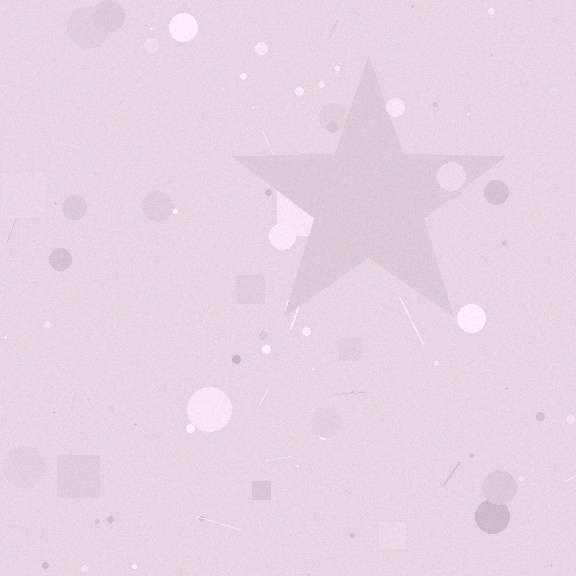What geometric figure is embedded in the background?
A star is embedded in the background.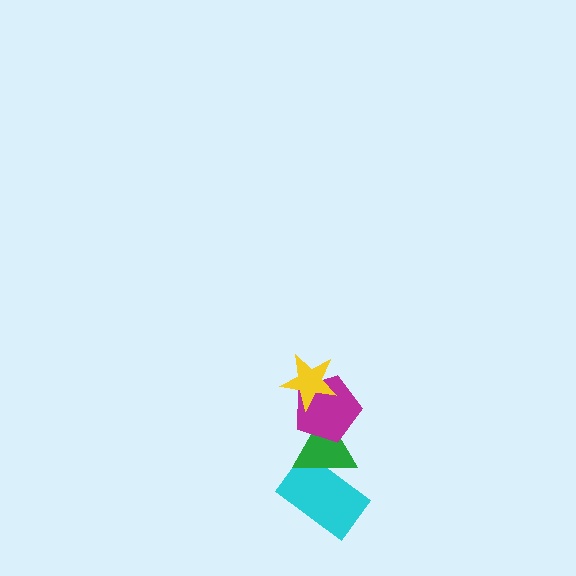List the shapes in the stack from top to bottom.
From top to bottom: the yellow star, the magenta pentagon, the green triangle, the cyan rectangle.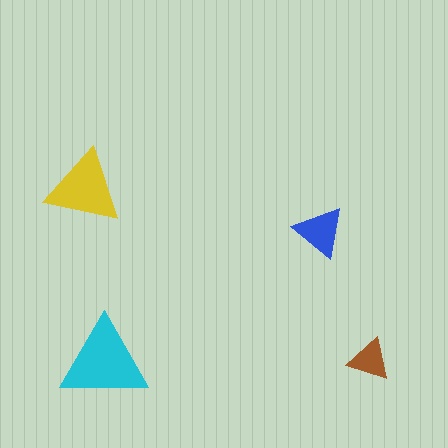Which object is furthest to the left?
The yellow triangle is leftmost.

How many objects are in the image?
There are 4 objects in the image.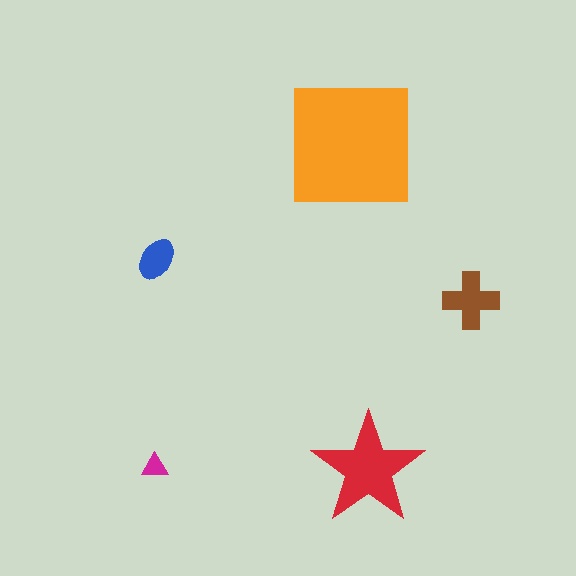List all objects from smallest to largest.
The magenta triangle, the blue ellipse, the brown cross, the red star, the orange square.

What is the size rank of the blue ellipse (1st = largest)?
4th.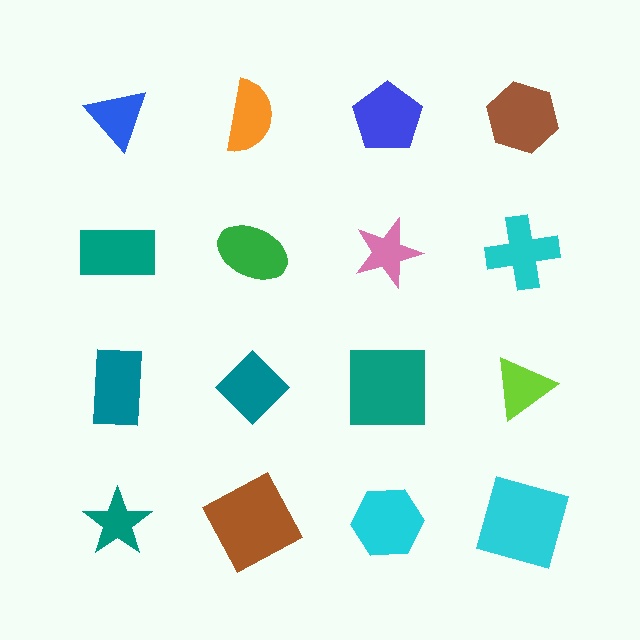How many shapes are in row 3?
4 shapes.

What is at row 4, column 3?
A cyan hexagon.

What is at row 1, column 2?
An orange semicircle.